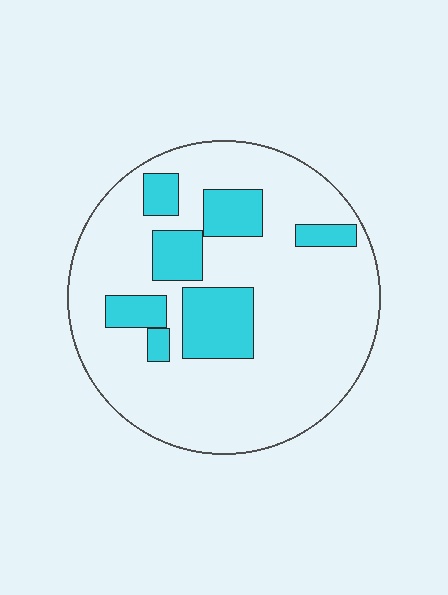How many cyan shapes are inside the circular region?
7.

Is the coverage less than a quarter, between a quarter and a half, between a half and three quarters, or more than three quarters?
Less than a quarter.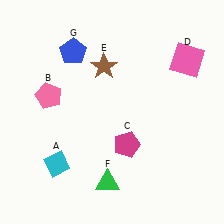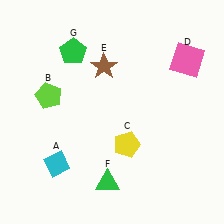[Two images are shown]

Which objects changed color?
B changed from pink to lime. C changed from magenta to yellow. G changed from blue to green.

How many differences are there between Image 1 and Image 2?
There are 3 differences between the two images.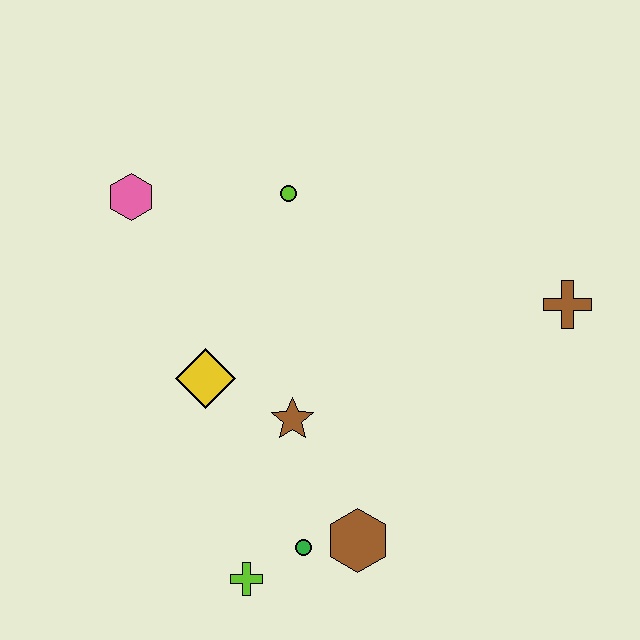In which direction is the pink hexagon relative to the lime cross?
The pink hexagon is above the lime cross.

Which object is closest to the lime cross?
The green circle is closest to the lime cross.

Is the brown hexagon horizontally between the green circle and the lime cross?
No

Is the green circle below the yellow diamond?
Yes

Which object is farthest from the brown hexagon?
The pink hexagon is farthest from the brown hexagon.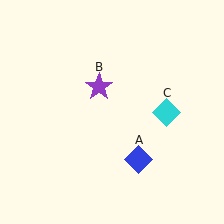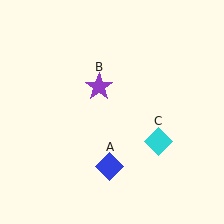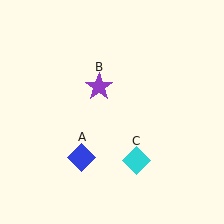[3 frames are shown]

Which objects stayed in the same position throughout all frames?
Purple star (object B) remained stationary.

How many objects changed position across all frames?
2 objects changed position: blue diamond (object A), cyan diamond (object C).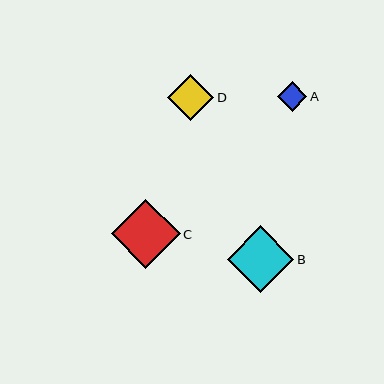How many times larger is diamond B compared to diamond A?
Diamond B is approximately 2.2 times the size of diamond A.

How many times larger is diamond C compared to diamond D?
Diamond C is approximately 1.5 times the size of diamond D.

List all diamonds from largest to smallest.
From largest to smallest: C, B, D, A.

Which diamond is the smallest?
Diamond A is the smallest with a size of approximately 30 pixels.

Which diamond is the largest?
Diamond C is the largest with a size of approximately 69 pixels.